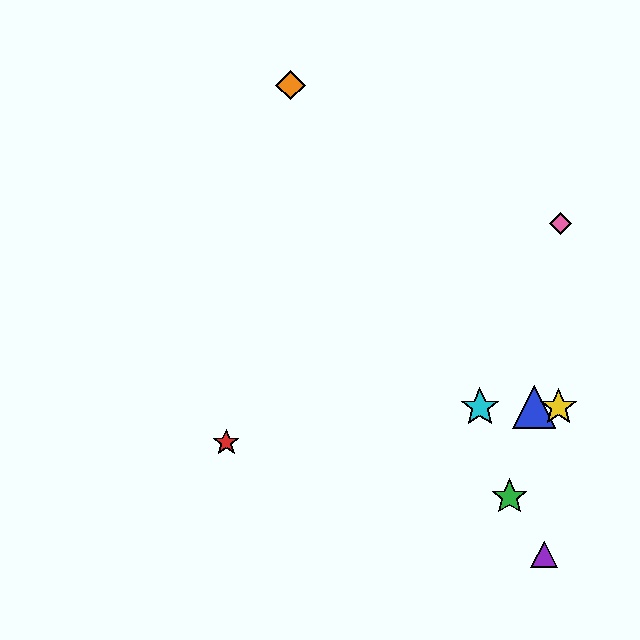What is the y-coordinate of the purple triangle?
The purple triangle is at y≈555.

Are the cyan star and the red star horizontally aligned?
No, the cyan star is at y≈407 and the red star is at y≈443.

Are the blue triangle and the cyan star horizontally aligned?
Yes, both are at y≈407.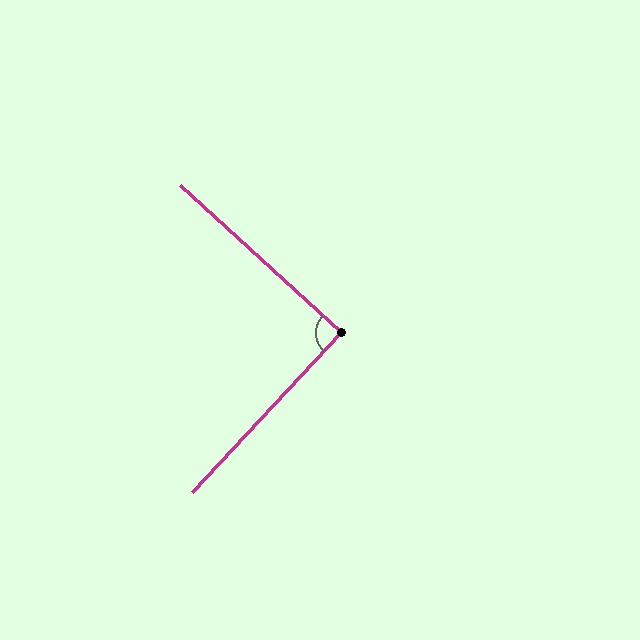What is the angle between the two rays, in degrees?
Approximately 89 degrees.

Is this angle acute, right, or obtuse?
It is approximately a right angle.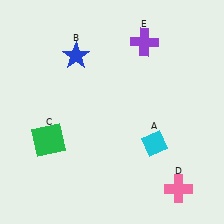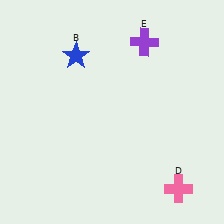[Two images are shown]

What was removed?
The cyan diamond (A), the green square (C) were removed in Image 2.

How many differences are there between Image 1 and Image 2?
There are 2 differences between the two images.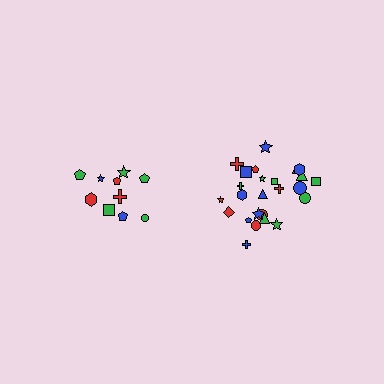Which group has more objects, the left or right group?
The right group.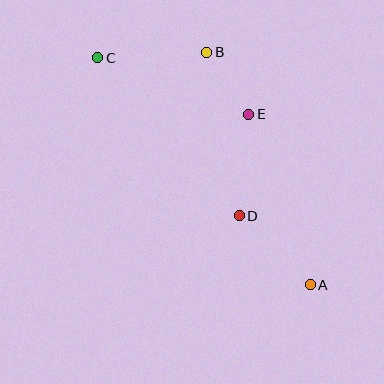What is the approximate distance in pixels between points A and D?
The distance between A and D is approximately 99 pixels.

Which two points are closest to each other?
Points B and E are closest to each other.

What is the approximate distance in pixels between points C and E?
The distance between C and E is approximately 161 pixels.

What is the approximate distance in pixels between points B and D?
The distance between B and D is approximately 167 pixels.